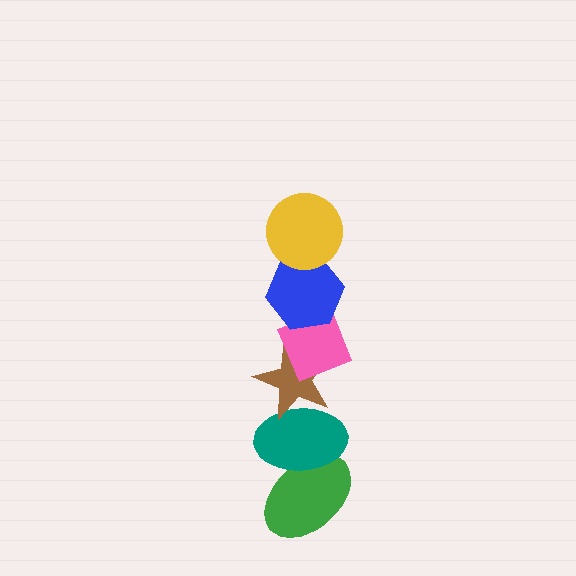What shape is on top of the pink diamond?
The blue hexagon is on top of the pink diamond.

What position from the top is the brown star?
The brown star is 4th from the top.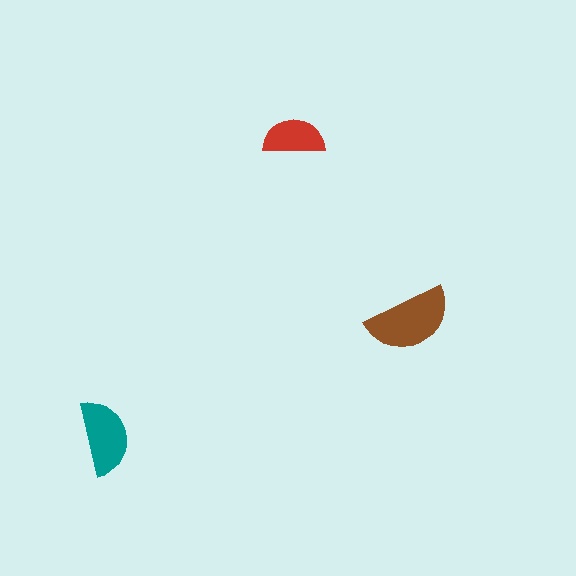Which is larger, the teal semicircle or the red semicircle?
The teal one.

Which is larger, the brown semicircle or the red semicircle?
The brown one.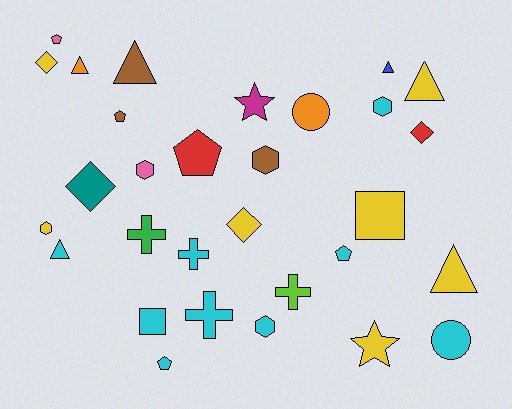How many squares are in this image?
There are 2 squares.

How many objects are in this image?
There are 30 objects.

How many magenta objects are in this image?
There is 1 magenta object.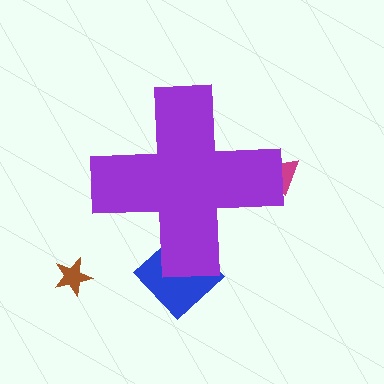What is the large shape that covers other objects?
A purple cross.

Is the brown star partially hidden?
No, the brown star is fully visible.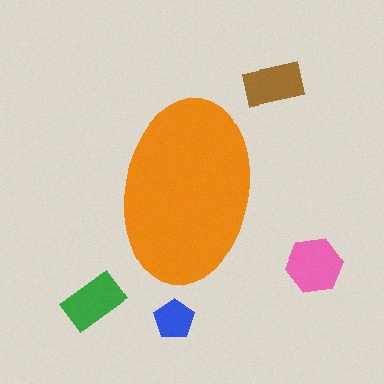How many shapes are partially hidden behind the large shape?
0 shapes are partially hidden.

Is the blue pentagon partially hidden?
No, the blue pentagon is fully visible.